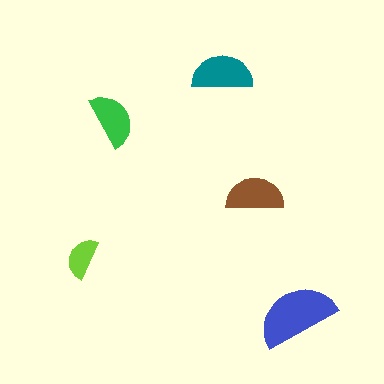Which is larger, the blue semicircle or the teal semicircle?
The blue one.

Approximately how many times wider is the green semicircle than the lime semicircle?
About 1.5 times wider.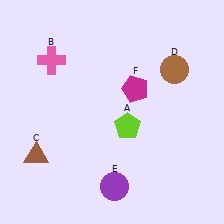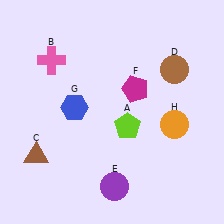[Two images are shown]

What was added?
A blue hexagon (G), an orange circle (H) were added in Image 2.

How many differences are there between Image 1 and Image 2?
There are 2 differences between the two images.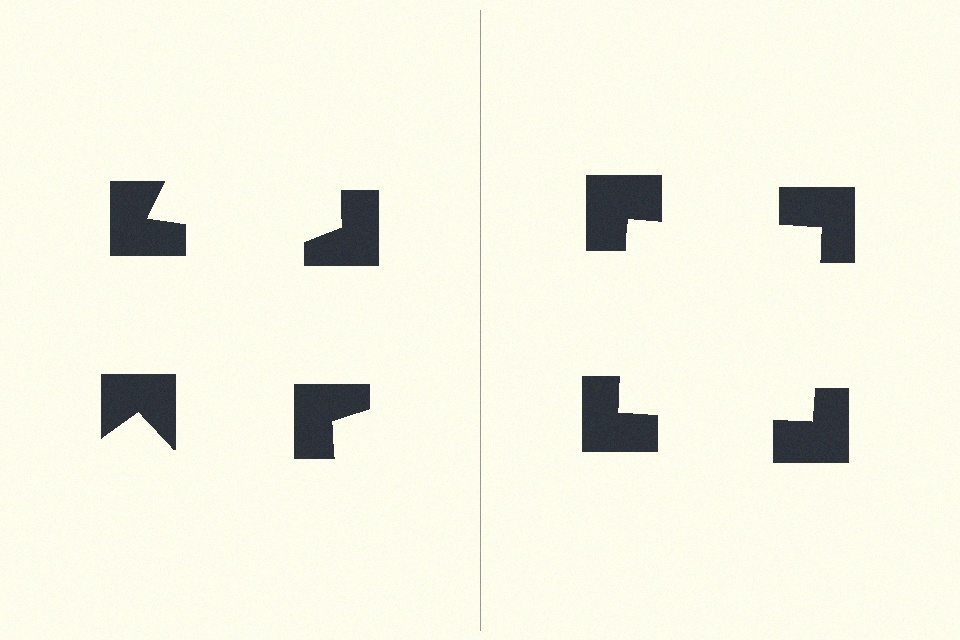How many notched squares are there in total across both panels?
8 — 4 on each side.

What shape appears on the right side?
An illusory square.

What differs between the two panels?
The notched squares are positioned identically on both sides; only the wedge orientations differ. On the right they align to a square; on the left they are misaligned.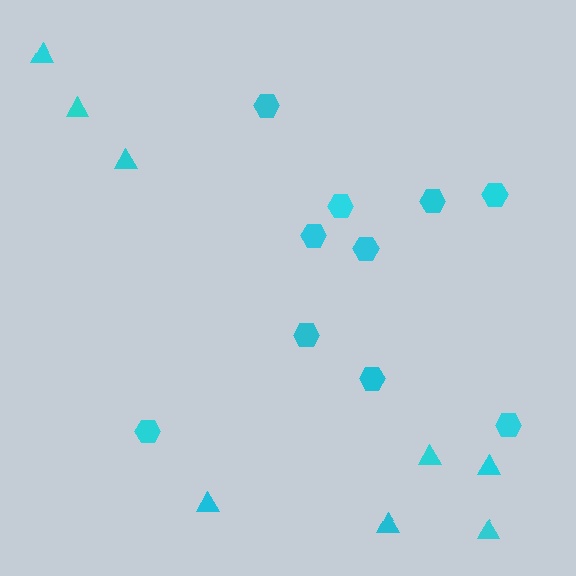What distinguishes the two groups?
There are 2 groups: one group of hexagons (10) and one group of triangles (8).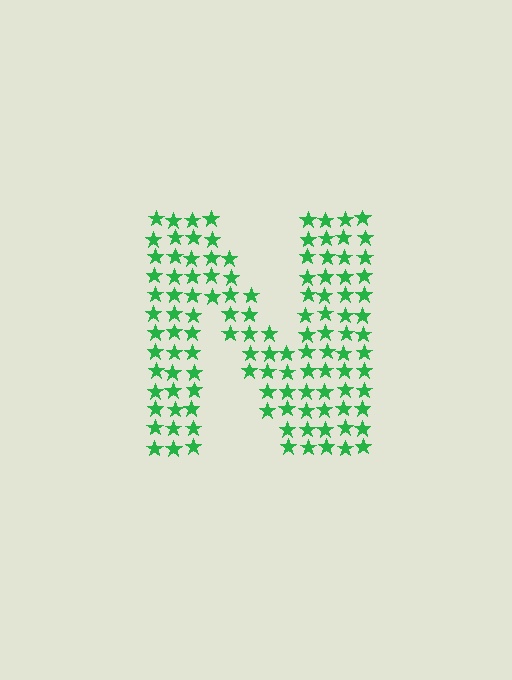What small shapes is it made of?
It is made of small stars.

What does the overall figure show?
The overall figure shows the letter N.